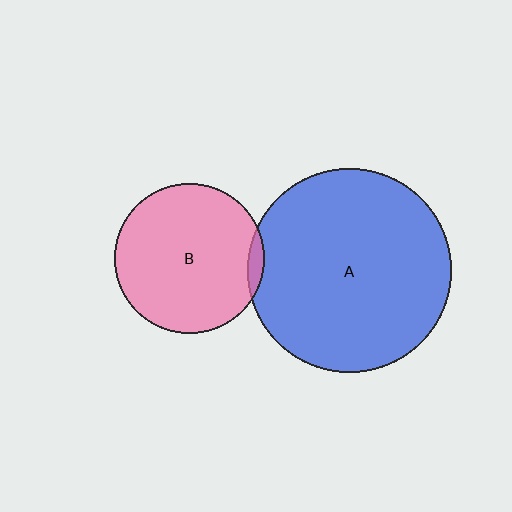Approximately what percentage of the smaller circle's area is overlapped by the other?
Approximately 5%.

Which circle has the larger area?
Circle A (blue).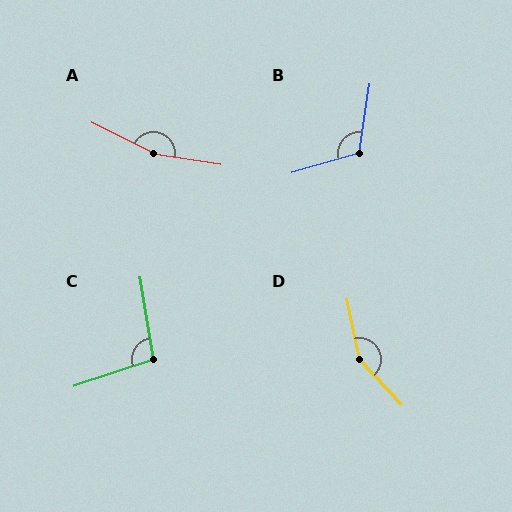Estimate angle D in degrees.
Approximately 149 degrees.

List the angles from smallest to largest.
C (99°), B (114°), D (149°), A (162°).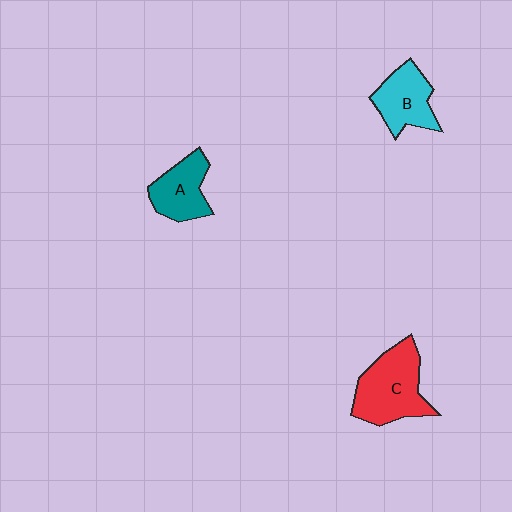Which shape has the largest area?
Shape C (red).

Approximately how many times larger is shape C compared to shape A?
Approximately 1.5 times.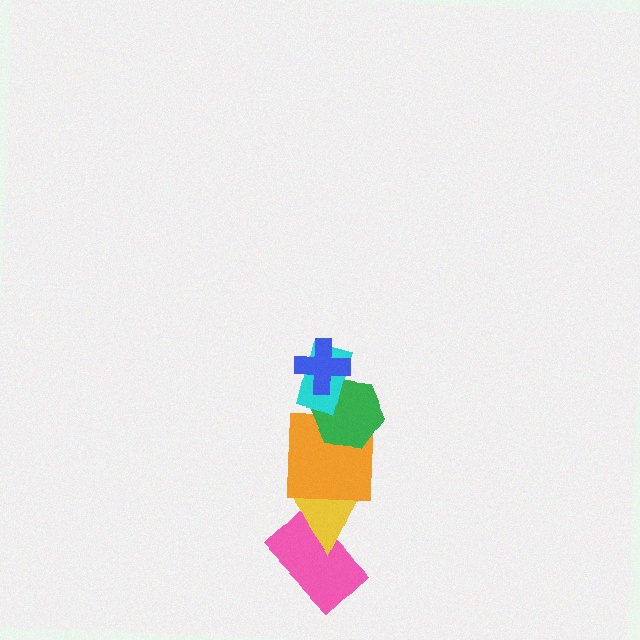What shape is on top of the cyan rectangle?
The blue cross is on top of the cyan rectangle.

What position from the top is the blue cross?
The blue cross is 1st from the top.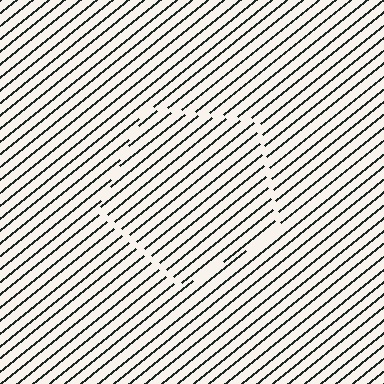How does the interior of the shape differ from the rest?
The interior of the shape contains the same grating, shifted by half a period — the contour is defined by the phase discontinuity where line-ends from the inner and outer gratings abut.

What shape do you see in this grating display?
An illusory pentagon. The interior of the shape contains the same grating, shifted by half a period — the contour is defined by the phase discontinuity where line-ends from the inner and outer gratings abut.